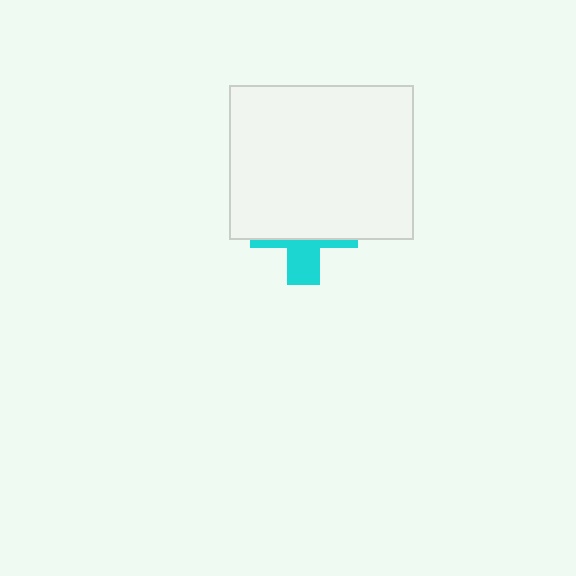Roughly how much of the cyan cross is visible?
A small part of it is visible (roughly 35%).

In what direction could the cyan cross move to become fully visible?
The cyan cross could move down. That would shift it out from behind the white rectangle entirely.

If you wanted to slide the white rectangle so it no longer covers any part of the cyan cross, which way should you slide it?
Slide it up — that is the most direct way to separate the two shapes.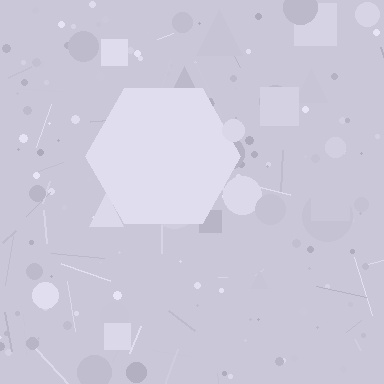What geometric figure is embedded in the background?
A hexagon is embedded in the background.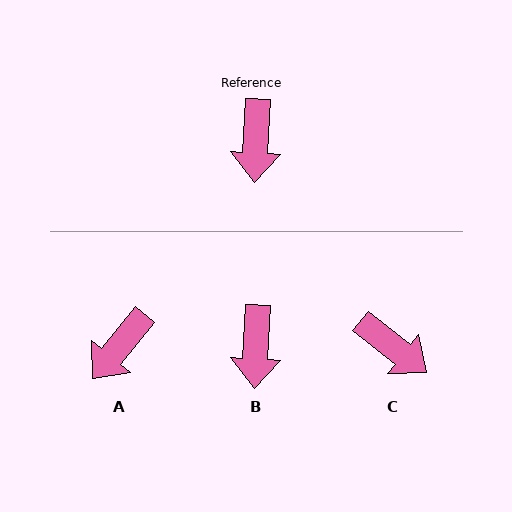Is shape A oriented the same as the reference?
No, it is off by about 36 degrees.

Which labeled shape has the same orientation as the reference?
B.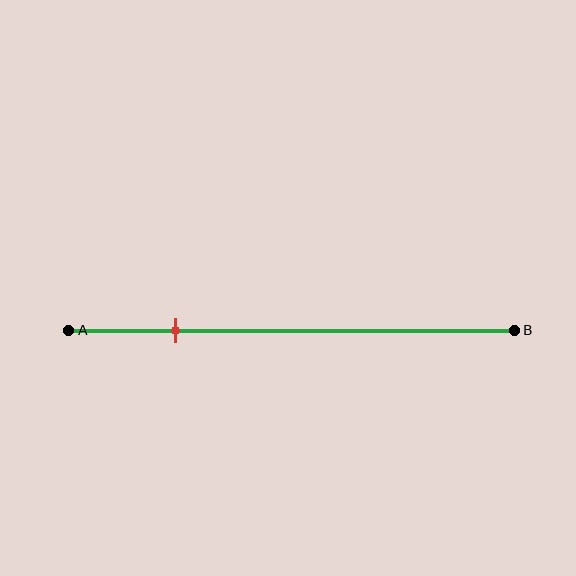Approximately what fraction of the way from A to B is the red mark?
The red mark is approximately 25% of the way from A to B.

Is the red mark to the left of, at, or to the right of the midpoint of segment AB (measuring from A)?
The red mark is to the left of the midpoint of segment AB.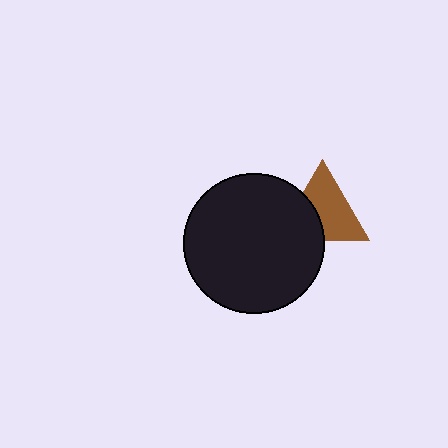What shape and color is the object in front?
The object in front is a black circle.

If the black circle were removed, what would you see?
You would see the complete brown triangle.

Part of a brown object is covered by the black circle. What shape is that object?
It is a triangle.